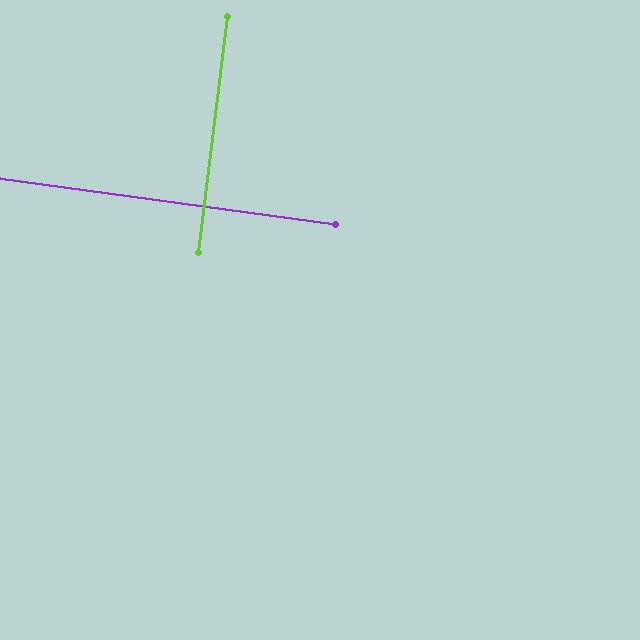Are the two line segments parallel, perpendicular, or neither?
Perpendicular — they meet at approximately 89°.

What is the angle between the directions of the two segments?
Approximately 89 degrees.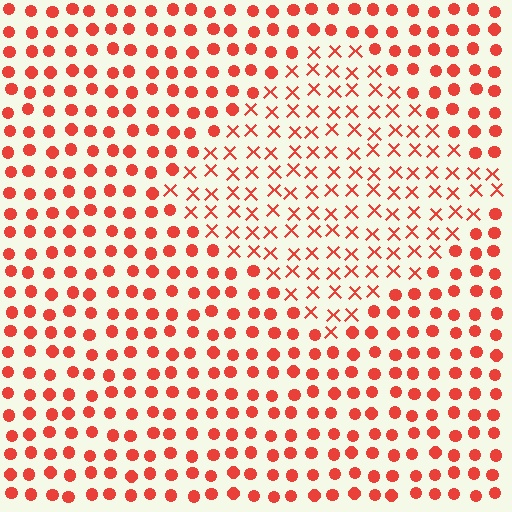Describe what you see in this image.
The image is filled with small red elements arranged in a uniform grid. A diamond-shaped region contains X marks, while the surrounding area contains circles. The boundary is defined purely by the change in element shape.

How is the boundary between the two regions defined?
The boundary is defined by a change in element shape: X marks inside vs. circles outside. All elements share the same color and spacing.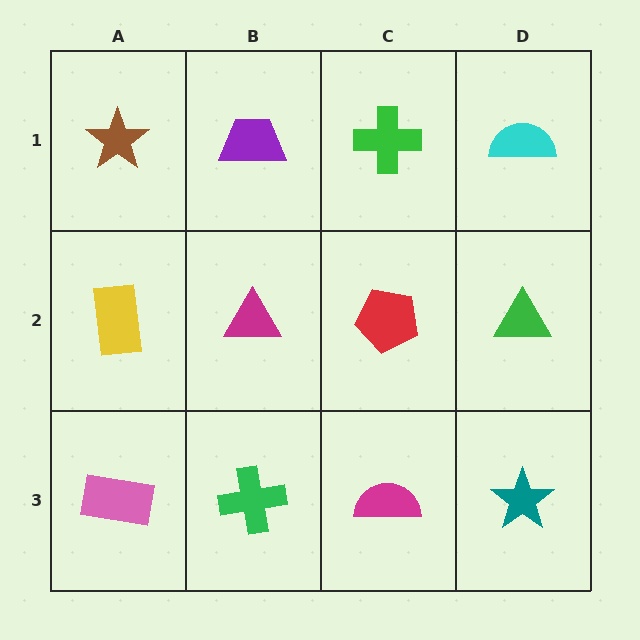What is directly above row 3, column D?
A green triangle.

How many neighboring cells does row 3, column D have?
2.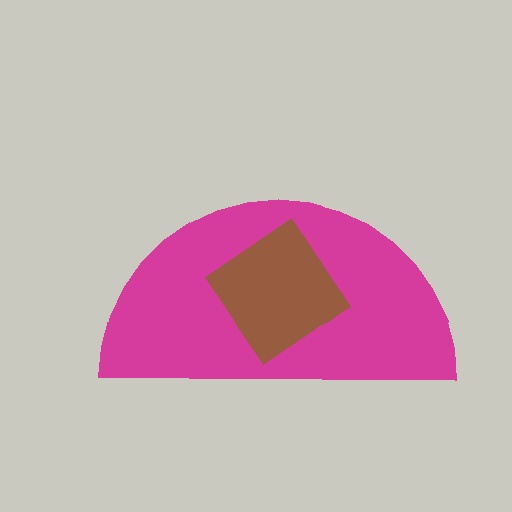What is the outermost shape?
The magenta semicircle.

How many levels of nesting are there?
2.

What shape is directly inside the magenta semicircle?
The brown diamond.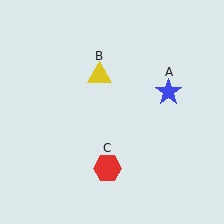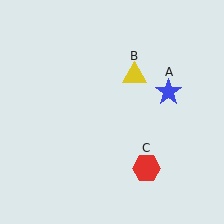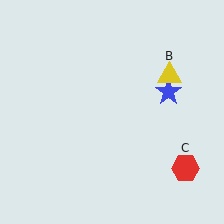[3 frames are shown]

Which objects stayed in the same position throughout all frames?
Blue star (object A) remained stationary.